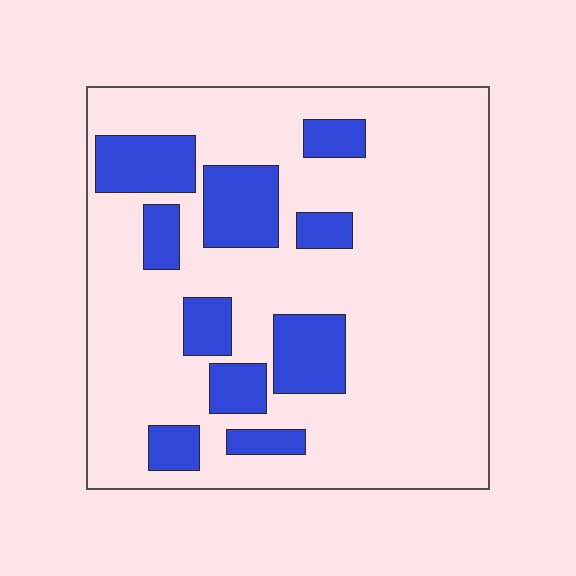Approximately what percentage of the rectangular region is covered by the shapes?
Approximately 20%.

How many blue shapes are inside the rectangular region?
10.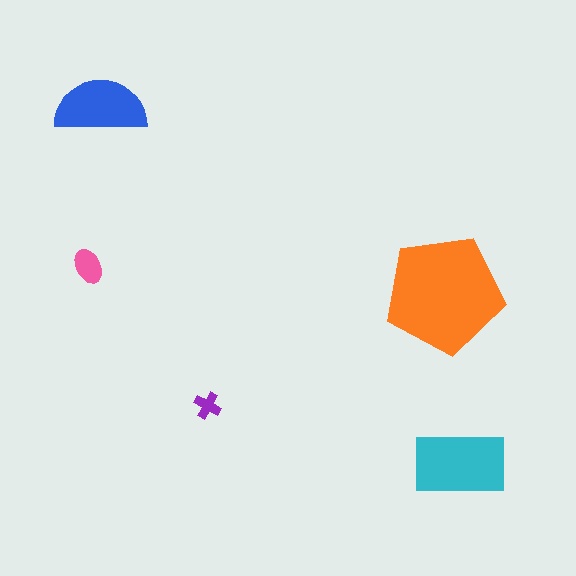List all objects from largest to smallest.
The orange pentagon, the cyan rectangle, the blue semicircle, the pink ellipse, the purple cross.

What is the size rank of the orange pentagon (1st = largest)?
1st.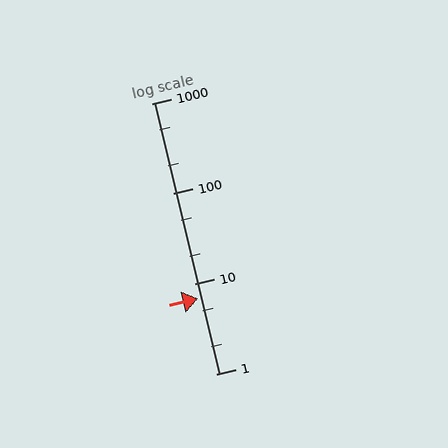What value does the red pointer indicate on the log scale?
The pointer indicates approximately 6.9.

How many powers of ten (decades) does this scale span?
The scale spans 3 decades, from 1 to 1000.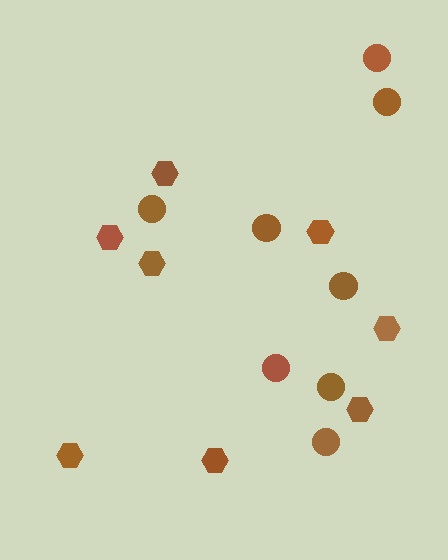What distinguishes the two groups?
There are 2 groups: one group of circles (8) and one group of hexagons (8).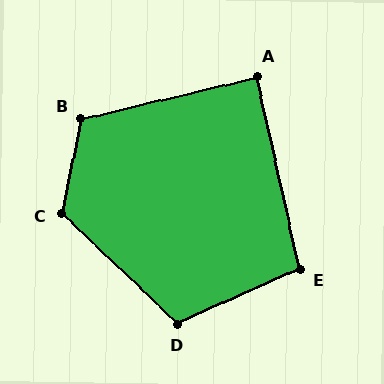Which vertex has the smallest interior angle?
A, at approximately 89 degrees.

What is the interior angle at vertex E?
Approximately 102 degrees (obtuse).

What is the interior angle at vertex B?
Approximately 116 degrees (obtuse).